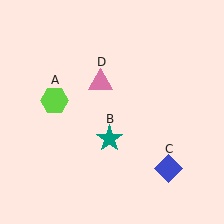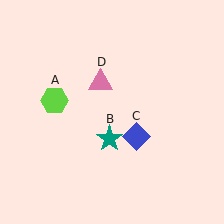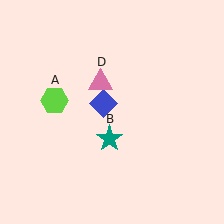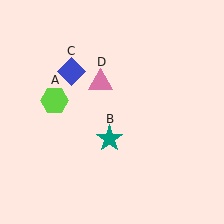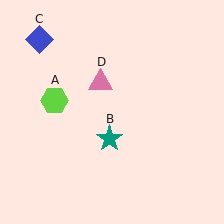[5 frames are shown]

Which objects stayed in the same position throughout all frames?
Lime hexagon (object A) and teal star (object B) and pink triangle (object D) remained stationary.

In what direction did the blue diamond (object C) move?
The blue diamond (object C) moved up and to the left.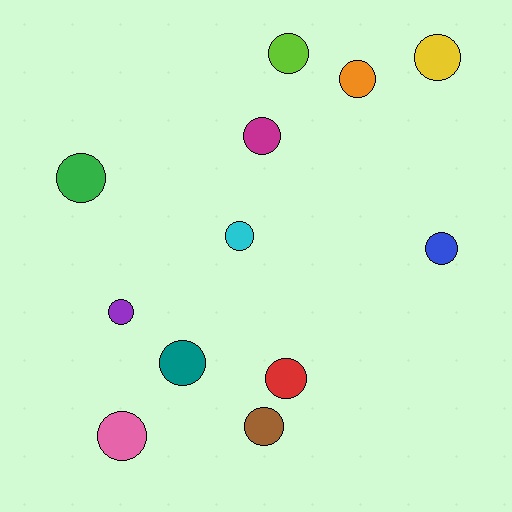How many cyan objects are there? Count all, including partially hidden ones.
There is 1 cyan object.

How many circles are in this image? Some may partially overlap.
There are 12 circles.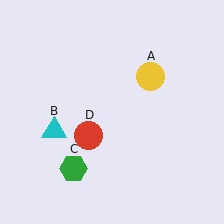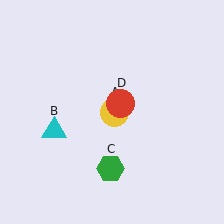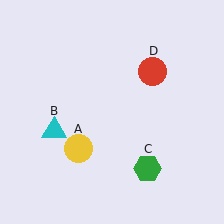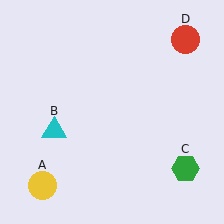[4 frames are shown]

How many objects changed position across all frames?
3 objects changed position: yellow circle (object A), green hexagon (object C), red circle (object D).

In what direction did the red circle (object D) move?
The red circle (object D) moved up and to the right.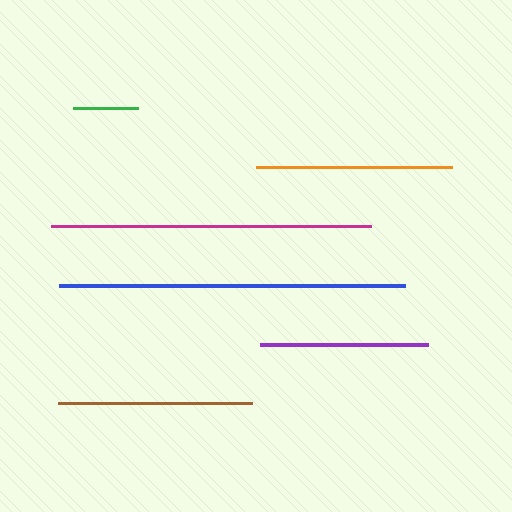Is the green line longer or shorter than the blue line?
The blue line is longer than the green line.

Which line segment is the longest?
The blue line is the longest at approximately 346 pixels.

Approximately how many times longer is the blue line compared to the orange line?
The blue line is approximately 1.8 times the length of the orange line.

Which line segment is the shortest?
The green line is the shortest at approximately 65 pixels.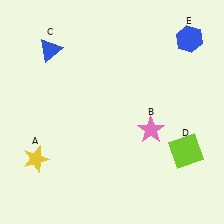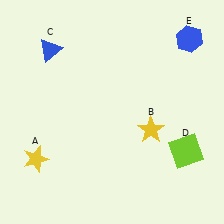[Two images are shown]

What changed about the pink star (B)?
In Image 1, B is pink. In Image 2, it changed to yellow.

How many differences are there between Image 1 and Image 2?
There is 1 difference between the two images.